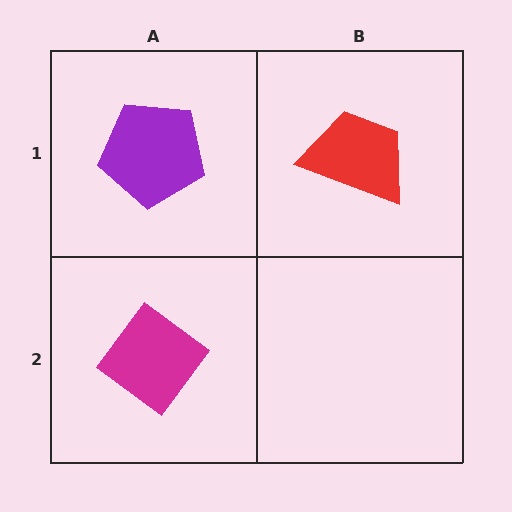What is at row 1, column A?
A purple pentagon.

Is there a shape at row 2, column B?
No, that cell is empty.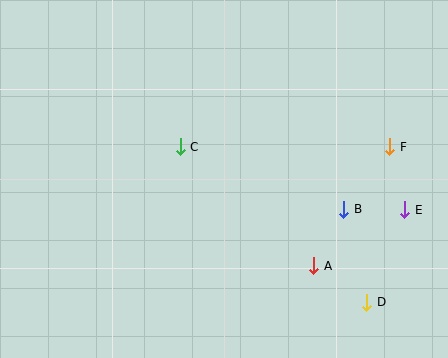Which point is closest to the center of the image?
Point C at (180, 147) is closest to the center.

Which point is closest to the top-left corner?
Point C is closest to the top-left corner.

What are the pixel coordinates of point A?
Point A is at (314, 266).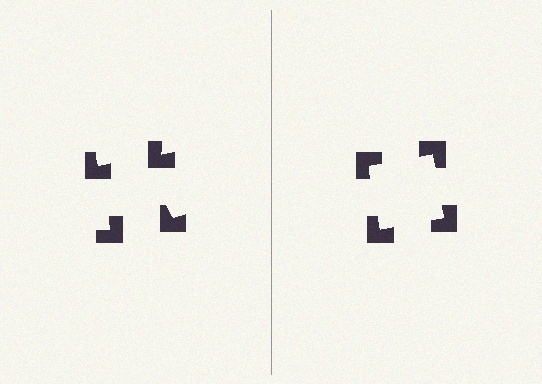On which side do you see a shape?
An illusory square appears on the right side. On the left side the wedge cuts are rotated, so no coherent shape forms.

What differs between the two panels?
The notched squares are positioned identically on both sides; only the wedge orientations differ. On the right they align to a square; on the left they are misaligned.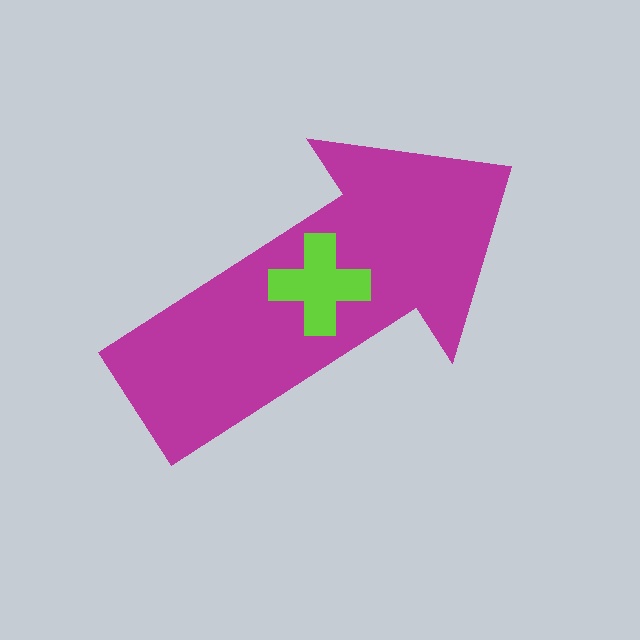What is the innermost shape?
The lime cross.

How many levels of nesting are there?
2.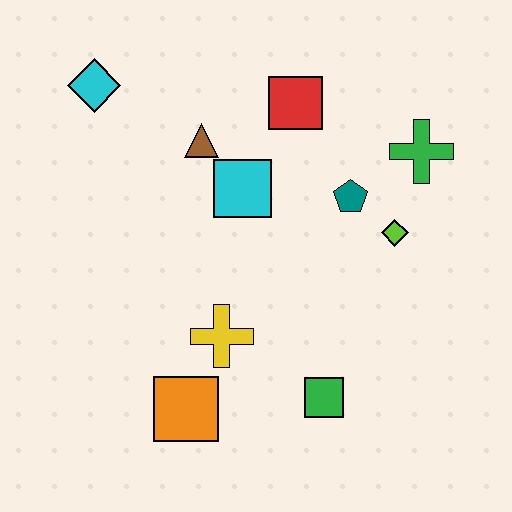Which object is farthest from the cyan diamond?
The green square is farthest from the cyan diamond.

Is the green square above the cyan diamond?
No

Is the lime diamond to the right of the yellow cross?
Yes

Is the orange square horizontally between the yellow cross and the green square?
No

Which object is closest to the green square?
The yellow cross is closest to the green square.